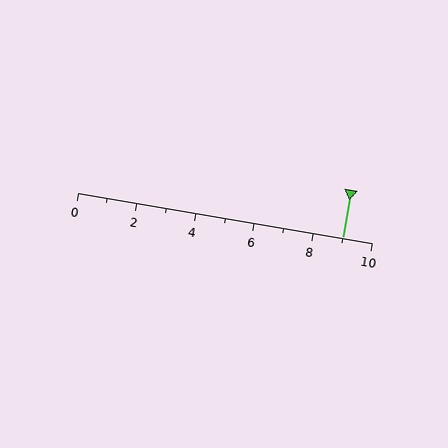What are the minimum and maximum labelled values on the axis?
The axis runs from 0 to 10.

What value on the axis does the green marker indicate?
The marker indicates approximately 9.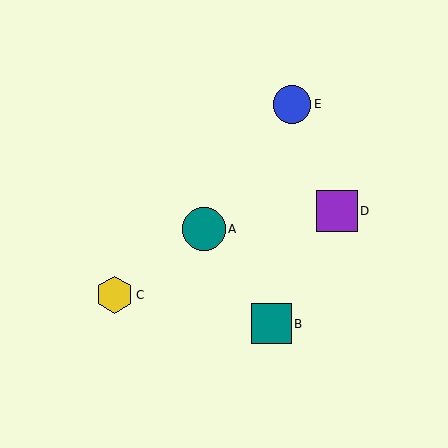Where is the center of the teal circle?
The center of the teal circle is at (204, 229).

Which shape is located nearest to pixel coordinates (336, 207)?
The purple square (labeled D) at (337, 211) is nearest to that location.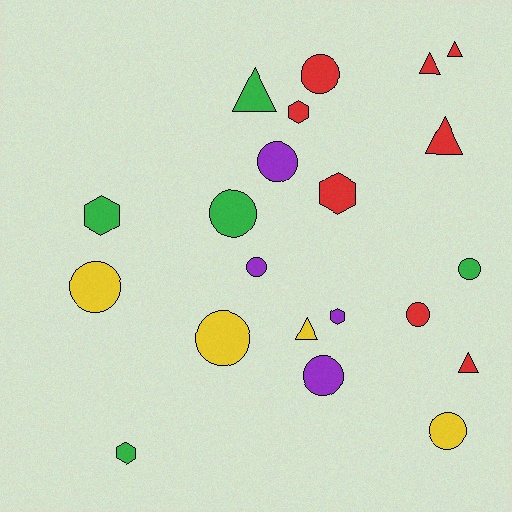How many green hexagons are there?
There are 2 green hexagons.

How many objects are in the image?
There are 21 objects.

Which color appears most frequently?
Red, with 8 objects.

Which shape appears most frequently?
Circle, with 10 objects.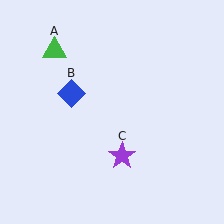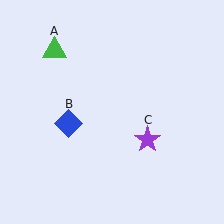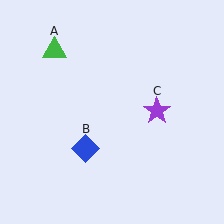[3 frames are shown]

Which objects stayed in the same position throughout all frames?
Green triangle (object A) remained stationary.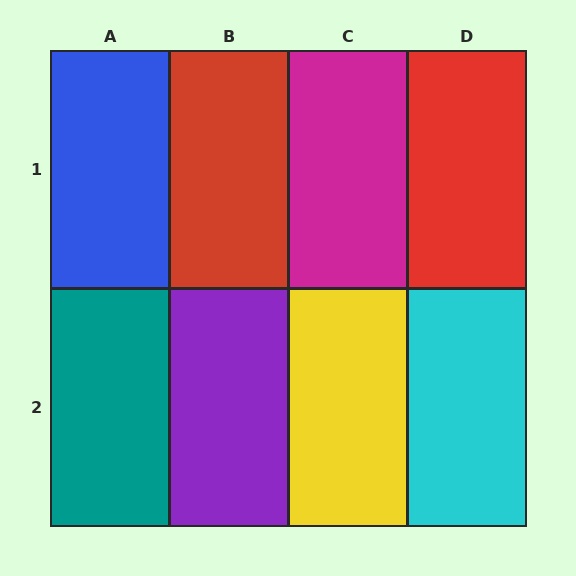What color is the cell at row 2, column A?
Teal.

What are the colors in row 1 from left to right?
Blue, red, magenta, red.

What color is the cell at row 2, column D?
Cyan.